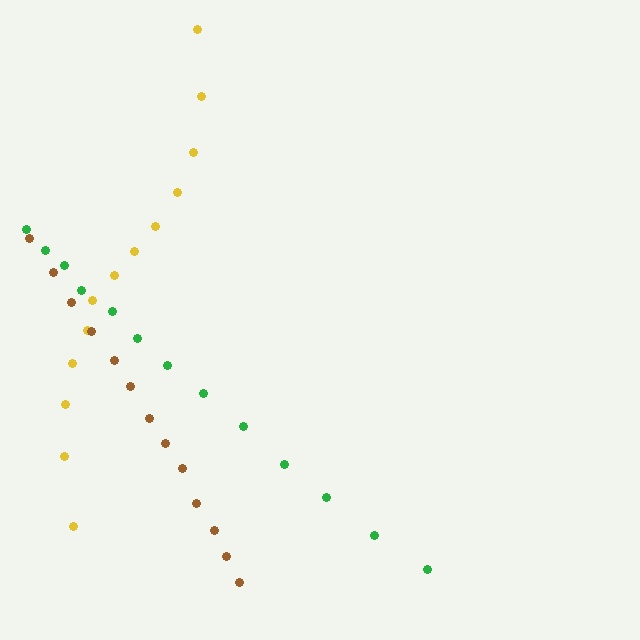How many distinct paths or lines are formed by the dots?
There are 3 distinct paths.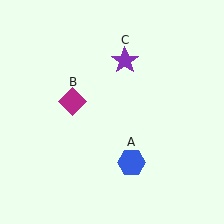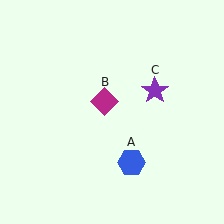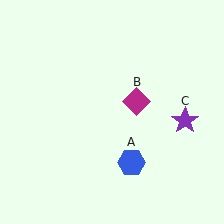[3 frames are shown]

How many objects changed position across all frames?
2 objects changed position: magenta diamond (object B), purple star (object C).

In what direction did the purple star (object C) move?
The purple star (object C) moved down and to the right.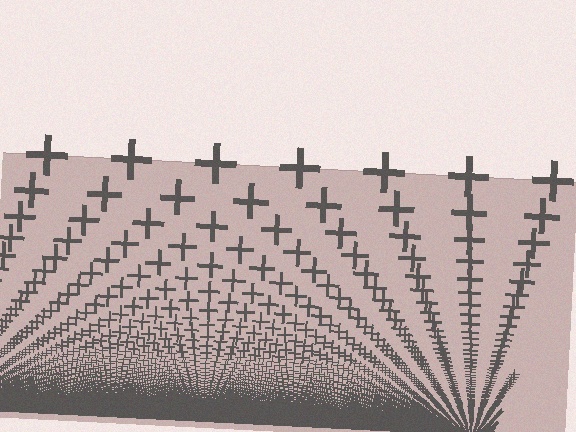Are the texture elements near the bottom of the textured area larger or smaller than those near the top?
Smaller. The gradient is inverted — elements near the bottom are smaller and denser.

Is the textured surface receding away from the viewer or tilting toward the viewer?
The surface appears to tilt toward the viewer. Texture elements get larger and sparser toward the top.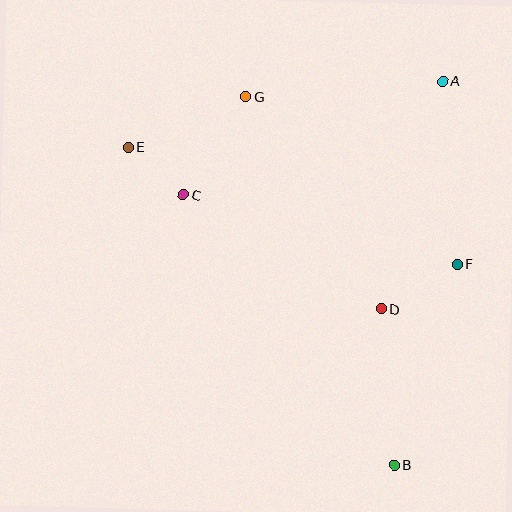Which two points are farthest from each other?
Points B and E are farthest from each other.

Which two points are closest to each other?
Points C and E are closest to each other.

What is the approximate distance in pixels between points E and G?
The distance between E and G is approximately 128 pixels.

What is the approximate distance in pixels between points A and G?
The distance between A and G is approximately 198 pixels.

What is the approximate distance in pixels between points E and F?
The distance between E and F is approximately 349 pixels.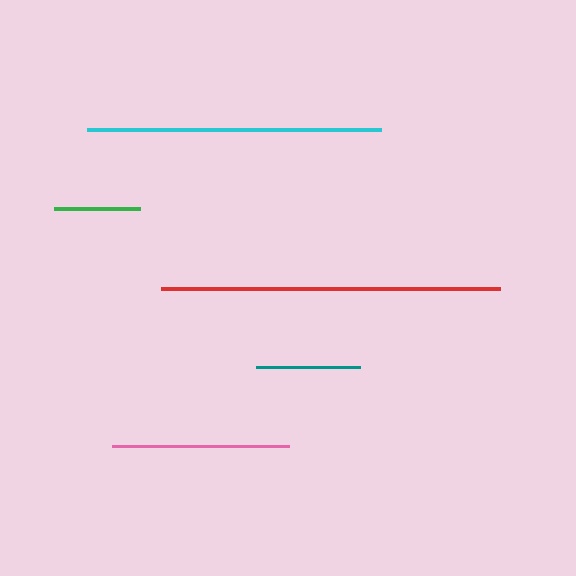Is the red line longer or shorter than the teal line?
The red line is longer than the teal line.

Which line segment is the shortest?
The green line is the shortest at approximately 86 pixels.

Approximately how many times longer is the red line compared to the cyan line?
The red line is approximately 1.2 times the length of the cyan line.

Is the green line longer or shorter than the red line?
The red line is longer than the green line.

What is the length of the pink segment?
The pink segment is approximately 177 pixels long.